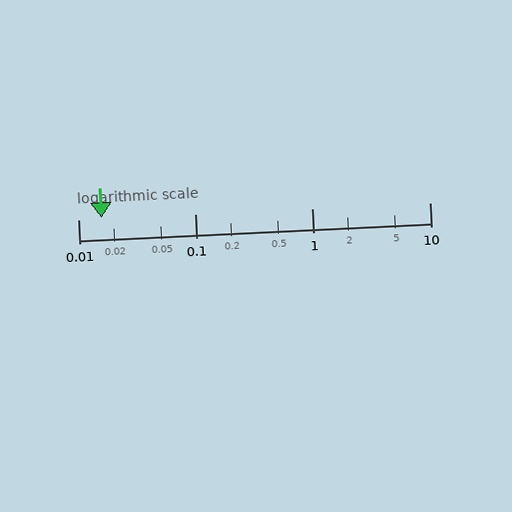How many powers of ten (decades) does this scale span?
The scale spans 3 decades, from 0.01 to 10.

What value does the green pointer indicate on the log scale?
The pointer indicates approximately 0.016.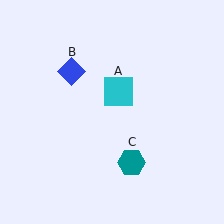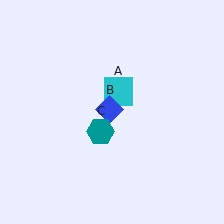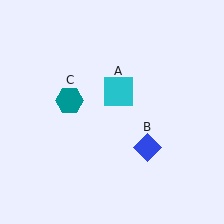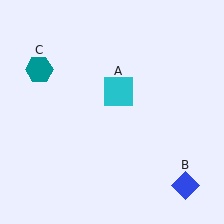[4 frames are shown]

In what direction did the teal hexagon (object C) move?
The teal hexagon (object C) moved up and to the left.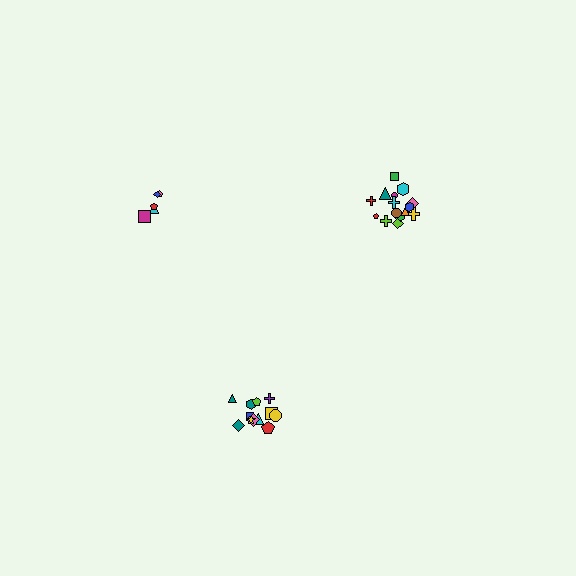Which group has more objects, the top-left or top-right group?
The top-right group.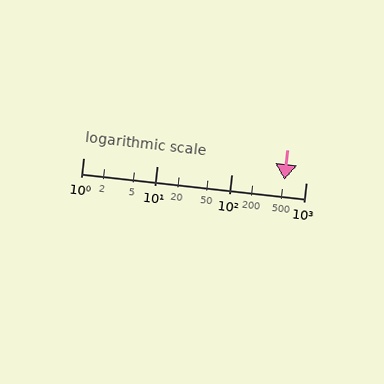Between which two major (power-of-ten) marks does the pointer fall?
The pointer is between 100 and 1000.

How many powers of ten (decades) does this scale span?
The scale spans 3 decades, from 1 to 1000.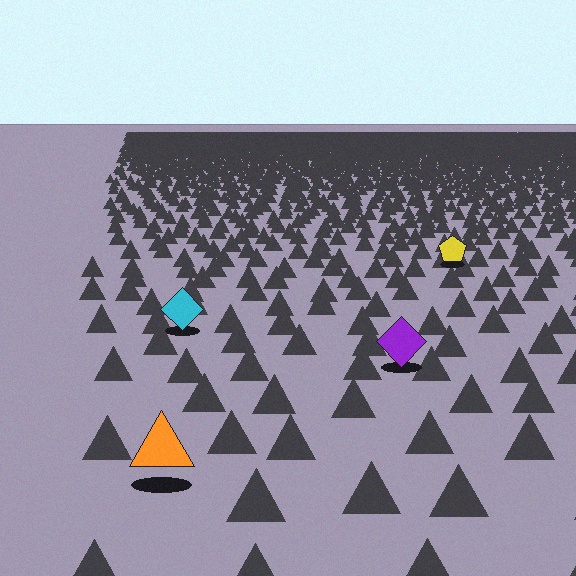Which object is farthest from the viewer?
The yellow pentagon is farthest from the viewer. It appears smaller and the ground texture around it is denser.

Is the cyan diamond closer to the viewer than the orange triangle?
No. The orange triangle is closer — you can tell from the texture gradient: the ground texture is coarser near it.